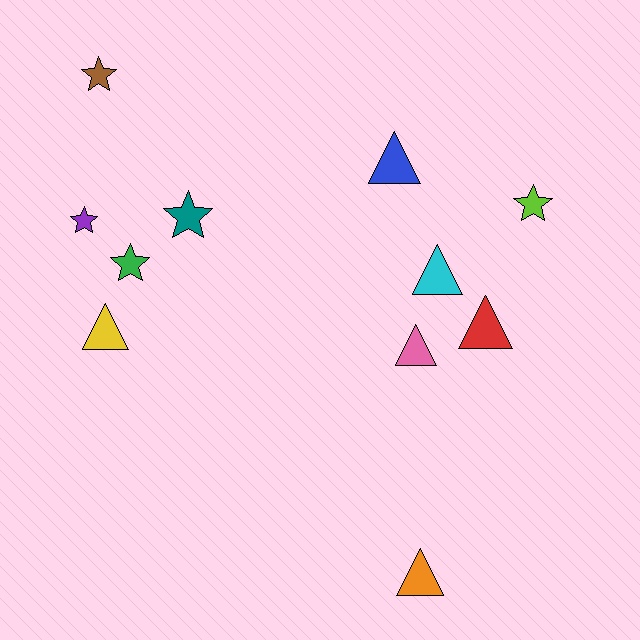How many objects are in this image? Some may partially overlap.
There are 11 objects.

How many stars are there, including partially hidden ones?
There are 5 stars.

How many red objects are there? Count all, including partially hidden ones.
There is 1 red object.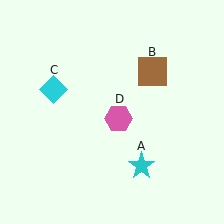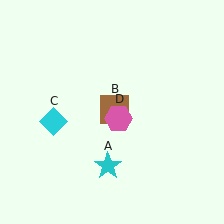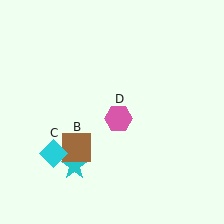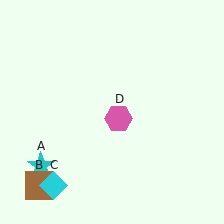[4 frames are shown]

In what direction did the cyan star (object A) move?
The cyan star (object A) moved left.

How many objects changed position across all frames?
3 objects changed position: cyan star (object A), brown square (object B), cyan diamond (object C).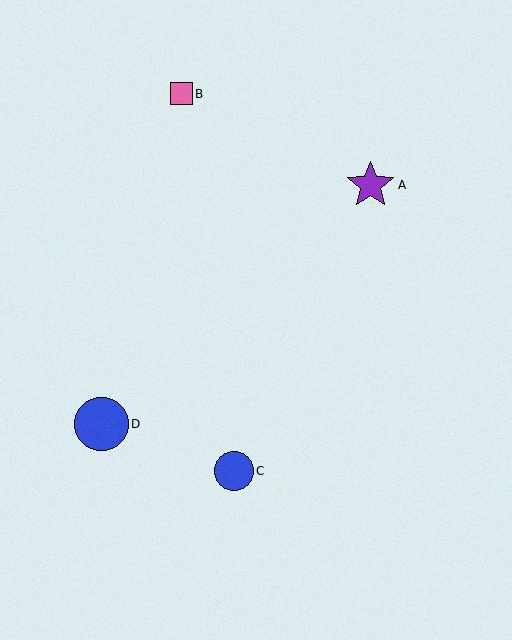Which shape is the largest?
The blue circle (labeled D) is the largest.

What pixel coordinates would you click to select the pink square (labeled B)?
Click at (181, 94) to select the pink square B.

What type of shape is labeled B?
Shape B is a pink square.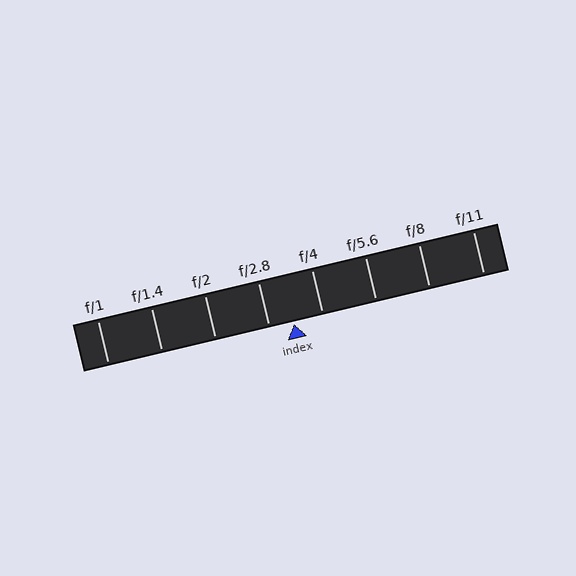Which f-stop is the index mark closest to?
The index mark is closest to f/2.8.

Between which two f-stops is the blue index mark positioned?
The index mark is between f/2.8 and f/4.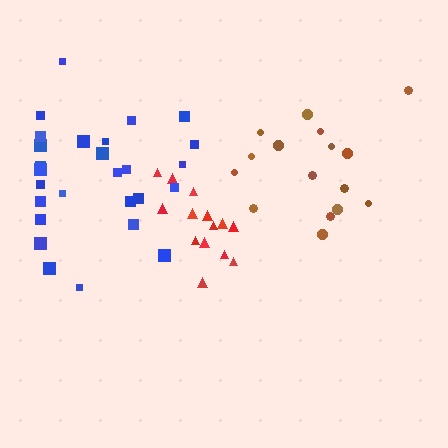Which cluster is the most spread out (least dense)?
Blue.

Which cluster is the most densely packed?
Red.